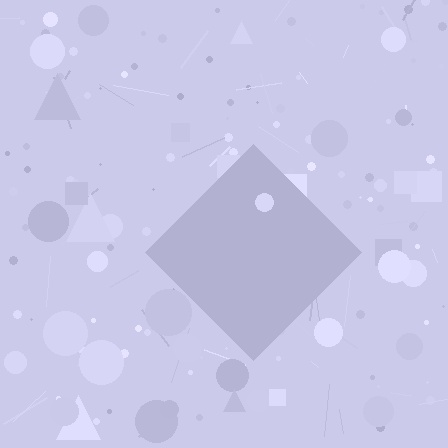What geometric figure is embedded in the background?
A diamond is embedded in the background.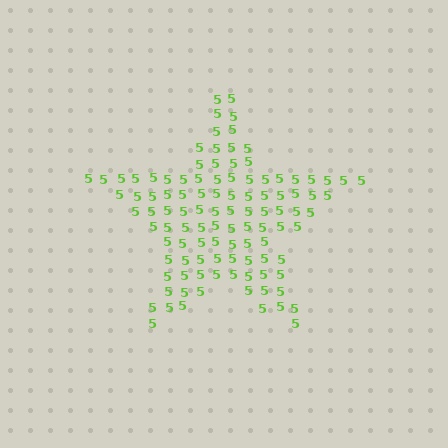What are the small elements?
The small elements are digit 5's.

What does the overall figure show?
The overall figure shows a star.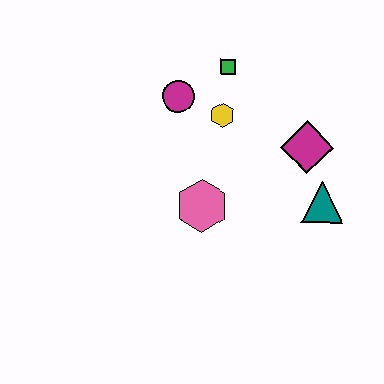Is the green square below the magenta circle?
No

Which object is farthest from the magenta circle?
The teal triangle is farthest from the magenta circle.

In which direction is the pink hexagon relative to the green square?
The pink hexagon is below the green square.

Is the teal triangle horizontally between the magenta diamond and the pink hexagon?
No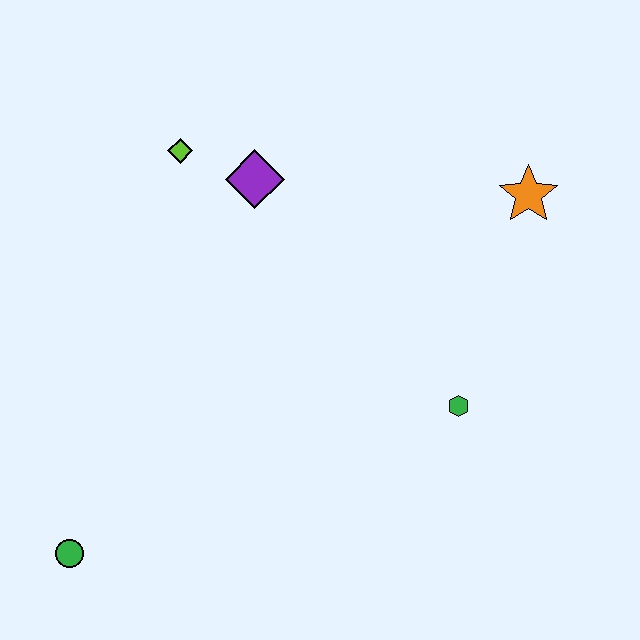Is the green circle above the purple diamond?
No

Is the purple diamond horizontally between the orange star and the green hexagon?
No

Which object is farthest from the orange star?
The green circle is farthest from the orange star.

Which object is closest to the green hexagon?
The orange star is closest to the green hexagon.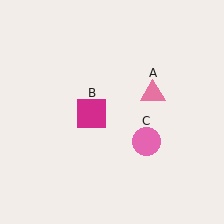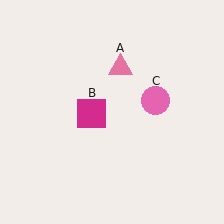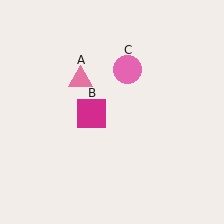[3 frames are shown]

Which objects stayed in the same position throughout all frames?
Magenta square (object B) remained stationary.